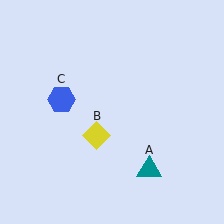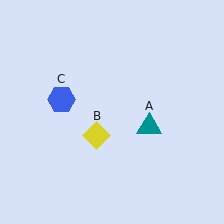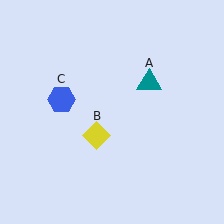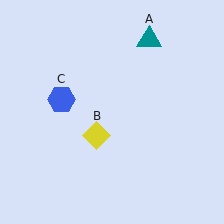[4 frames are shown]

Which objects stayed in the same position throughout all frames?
Yellow diamond (object B) and blue hexagon (object C) remained stationary.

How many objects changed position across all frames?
1 object changed position: teal triangle (object A).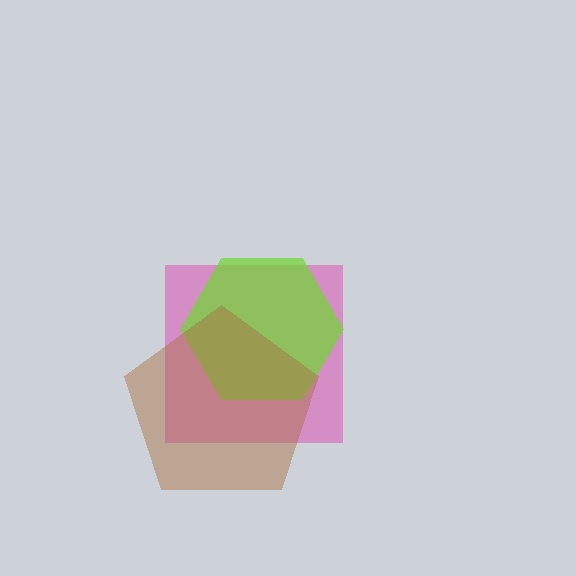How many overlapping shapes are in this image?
There are 3 overlapping shapes in the image.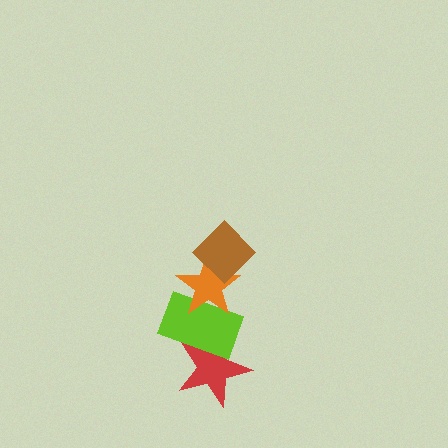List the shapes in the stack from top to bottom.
From top to bottom: the brown diamond, the orange star, the lime rectangle, the red star.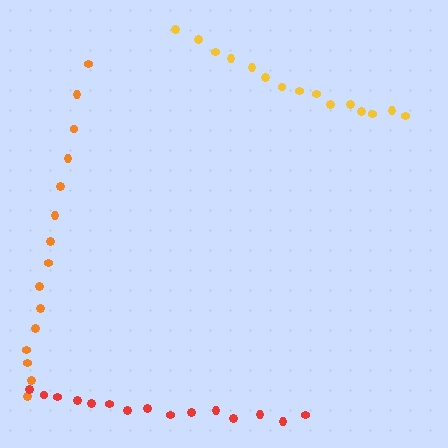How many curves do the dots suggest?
There are 3 distinct paths.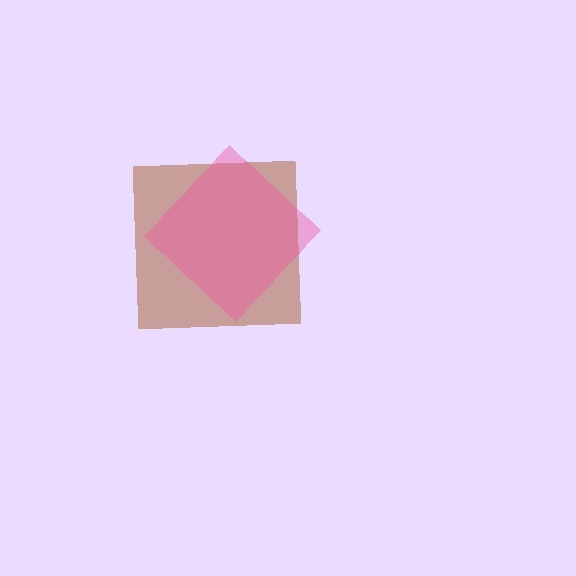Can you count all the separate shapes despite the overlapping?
Yes, there are 2 separate shapes.